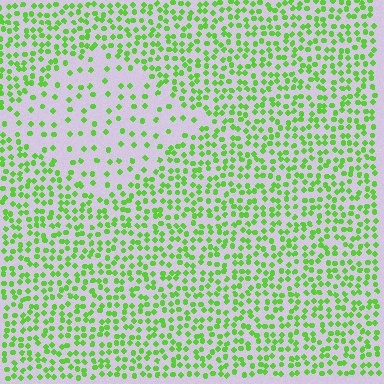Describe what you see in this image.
The image contains small lime elements arranged at two different densities. A diamond-shaped region is visible where the elements are less densely packed than the surrounding area.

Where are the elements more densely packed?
The elements are more densely packed outside the diamond boundary.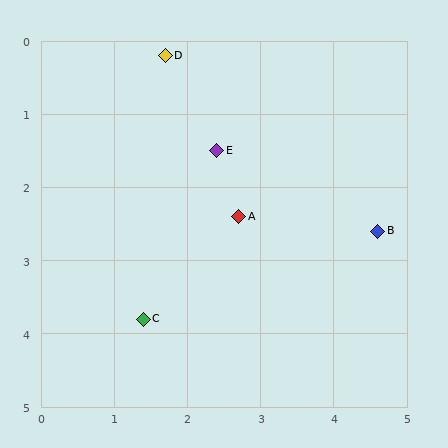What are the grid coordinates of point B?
Point B is at approximately (4.6, 2.6).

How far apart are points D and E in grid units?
Points D and E are about 1.5 grid units apart.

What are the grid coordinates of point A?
Point A is at approximately (2.7, 2.4).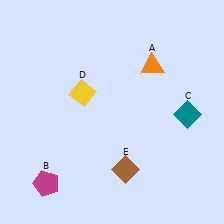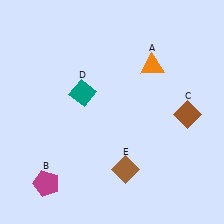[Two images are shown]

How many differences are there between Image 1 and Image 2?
There are 2 differences between the two images.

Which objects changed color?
C changed from teal to brown. D changed from yellow to teal.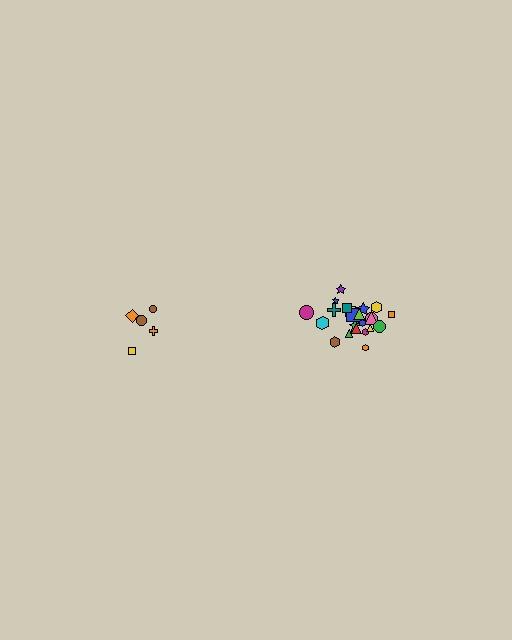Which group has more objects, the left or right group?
The right group.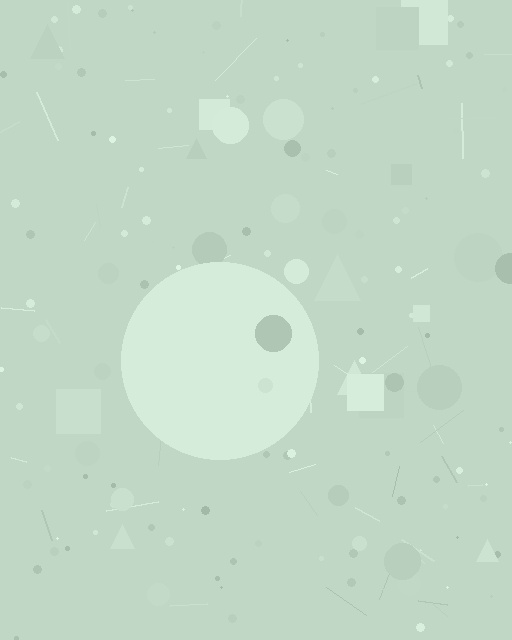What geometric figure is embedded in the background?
A circle is embedded in the background.